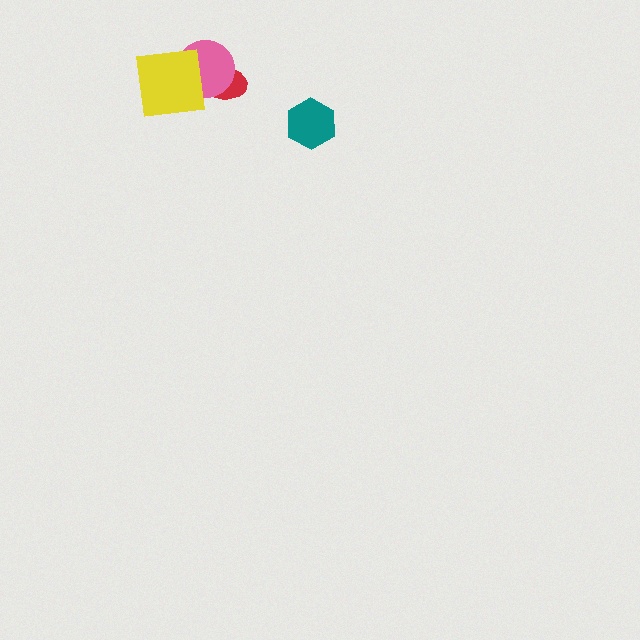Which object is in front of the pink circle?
The yellow square is in front of the pink circle.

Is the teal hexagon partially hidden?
No, no other shape covers it.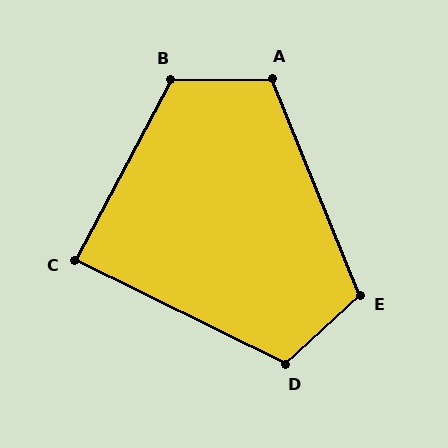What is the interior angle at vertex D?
Approximately 111 degrees (obtuse).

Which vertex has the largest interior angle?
B, at approximately 119 degrees.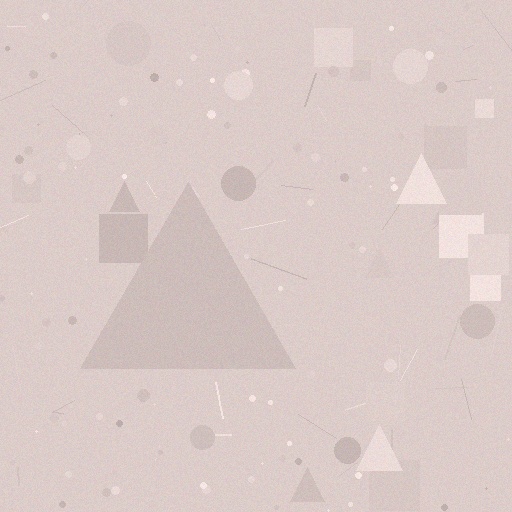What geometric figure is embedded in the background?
A triangle is embedded in the background.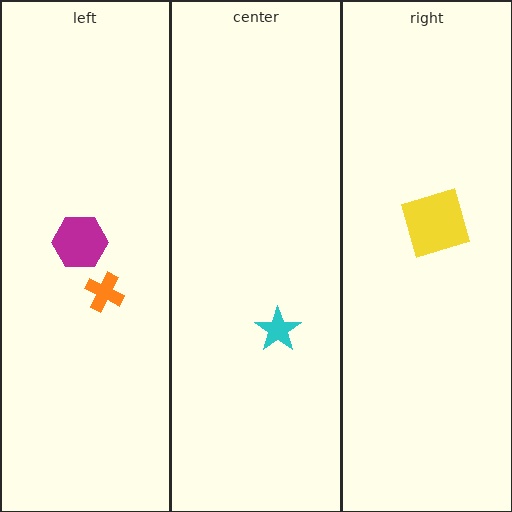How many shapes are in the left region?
2.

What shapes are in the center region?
The cyan star.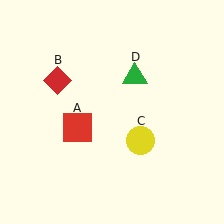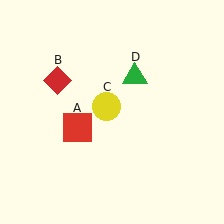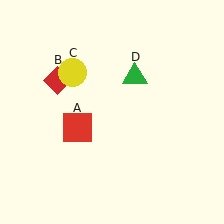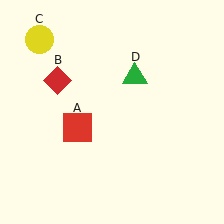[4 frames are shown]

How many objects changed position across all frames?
1 object changed position: yellow circle (object C).